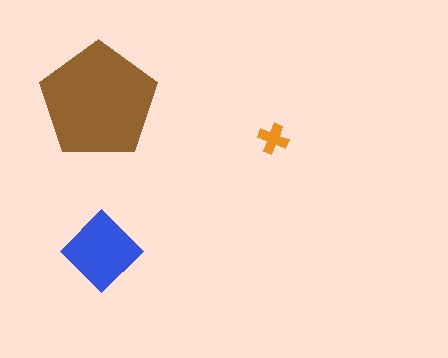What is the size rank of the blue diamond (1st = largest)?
2nd.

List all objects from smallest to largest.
The orange cross, the blue diamond, the brown pentagon.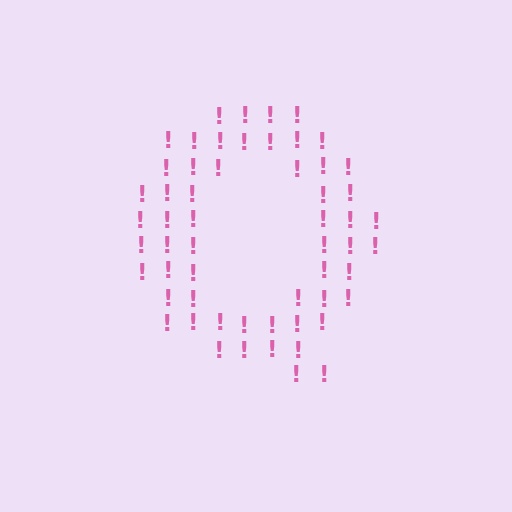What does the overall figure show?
The overall figure shows the letter Q.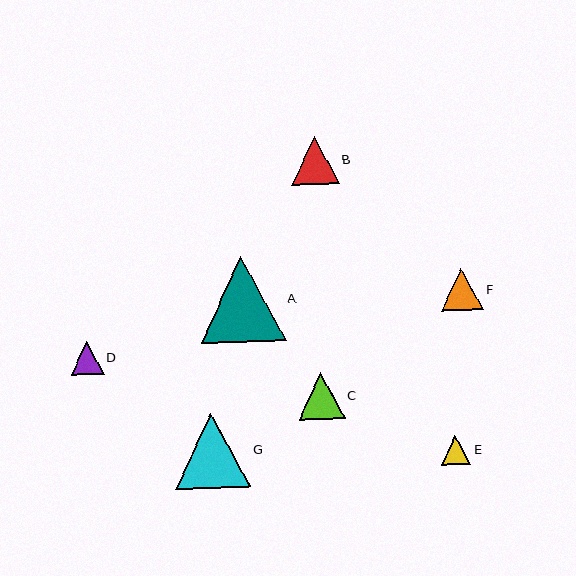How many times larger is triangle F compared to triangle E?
Triangle F is approximately 1.4 times the size of triangle E.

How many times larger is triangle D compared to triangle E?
Triangle D is approximately 1.1 times the size of triangle E.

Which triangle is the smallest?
Triangle E is the smallest with a size of approximately 30 pixels.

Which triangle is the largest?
Triangle A is the largest with a size of approximately 85 pixels.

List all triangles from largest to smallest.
From largest to smallest: A, G, B, C, F, D, E.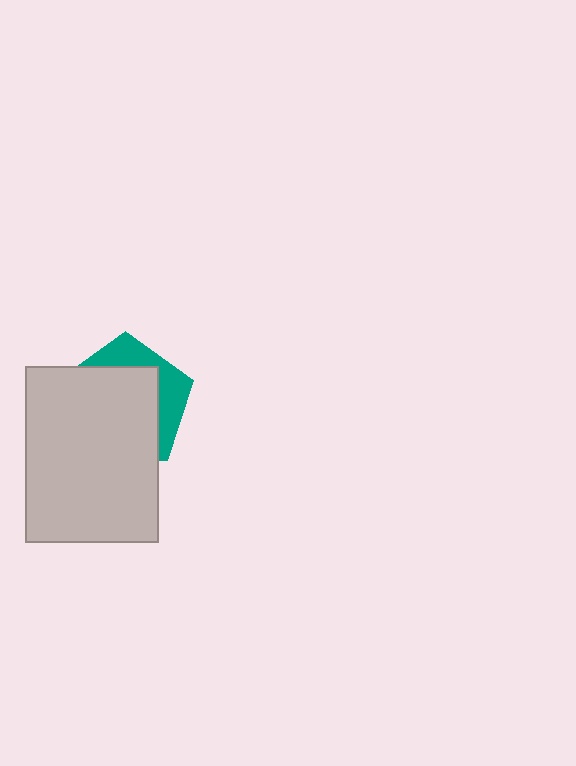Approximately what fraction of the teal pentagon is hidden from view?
Roughly 70% of the teal pentagon is hidden behind the light gray rectangle.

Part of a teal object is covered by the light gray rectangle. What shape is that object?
It is a pentagon.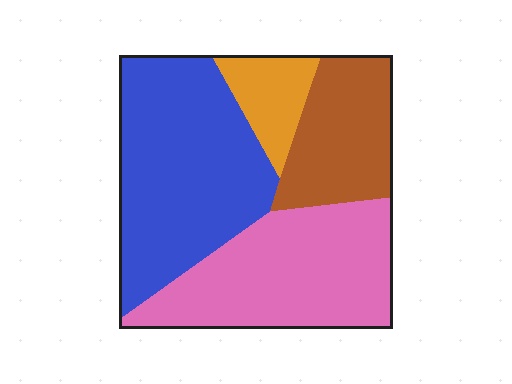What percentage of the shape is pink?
Pink takes up between a sixth and a third of the shape.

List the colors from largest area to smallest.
From largest to smallest: blue, pink, brown, orange.